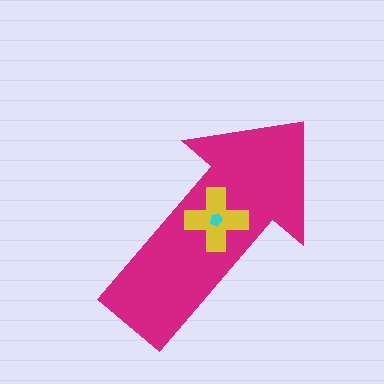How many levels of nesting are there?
3.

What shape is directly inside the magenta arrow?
The yellow cross.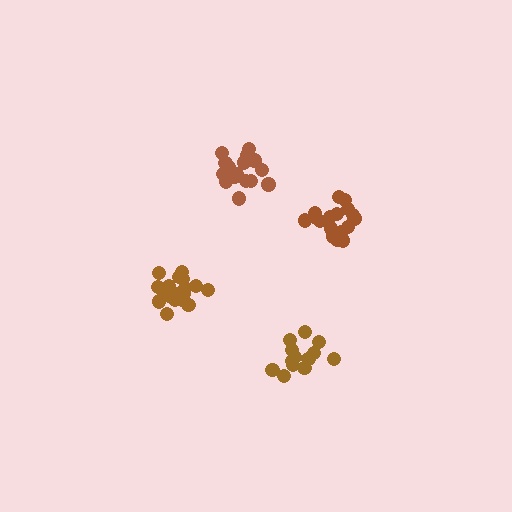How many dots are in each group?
Group 1: 17 dots, Group 2: 18 dots, Group 3: 17 dots, Group 4: 13 dots (65 total).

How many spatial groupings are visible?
There are 4 spatial groupings.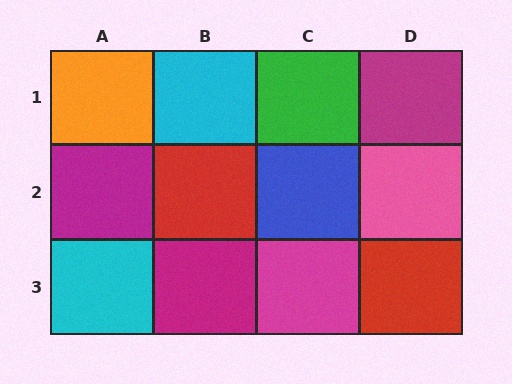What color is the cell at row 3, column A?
Cyan.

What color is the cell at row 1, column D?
Magenta.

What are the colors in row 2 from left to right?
Magenta, red, blue, pink.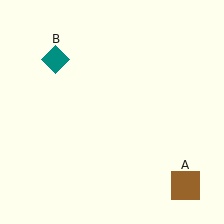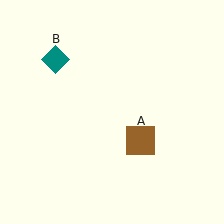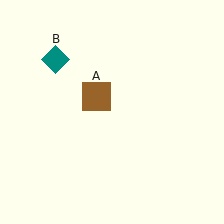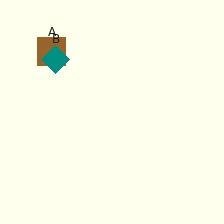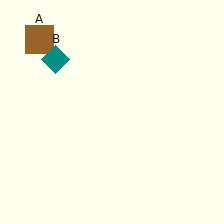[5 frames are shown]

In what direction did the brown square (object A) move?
The brown square (object A) moved up and to the left.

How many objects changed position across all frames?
1 object changed position: brown square (object A).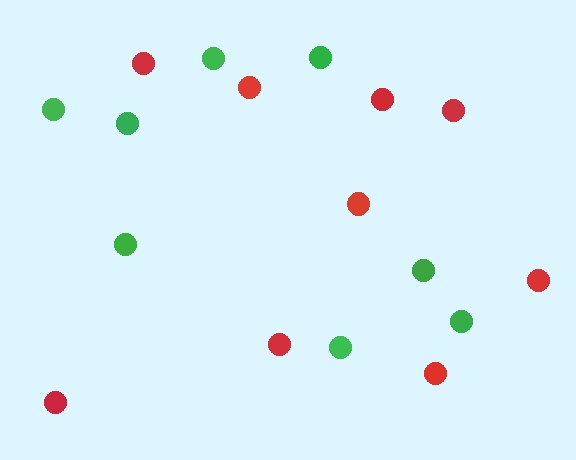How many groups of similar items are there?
There are 2 groups: one group of red circles (9) and one group of green circles (8).